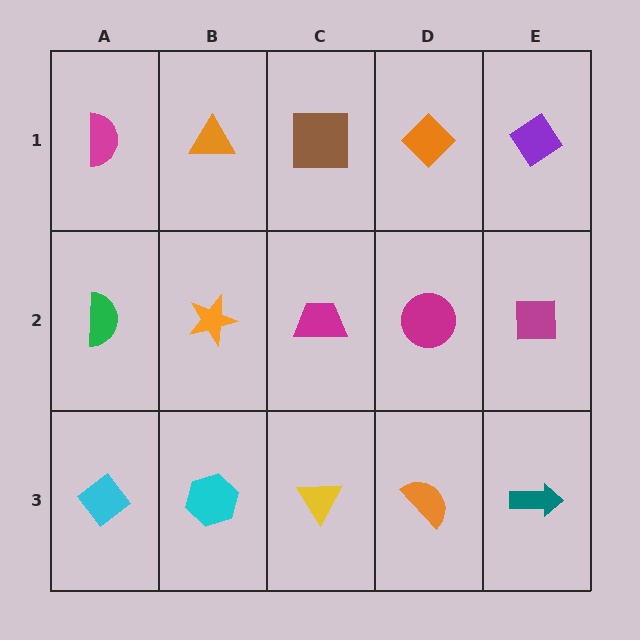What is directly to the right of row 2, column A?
An orange star.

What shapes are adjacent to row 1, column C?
A magenta trapezoid (row 2, column C), an orange triangle (row 1, column B), an orange diamond (row 1, column D).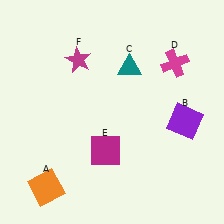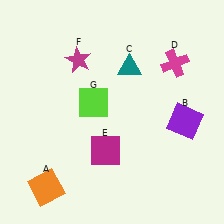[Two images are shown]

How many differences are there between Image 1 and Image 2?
There is 1 difference between the two images.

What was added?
A lime square (G) was added in Image 2.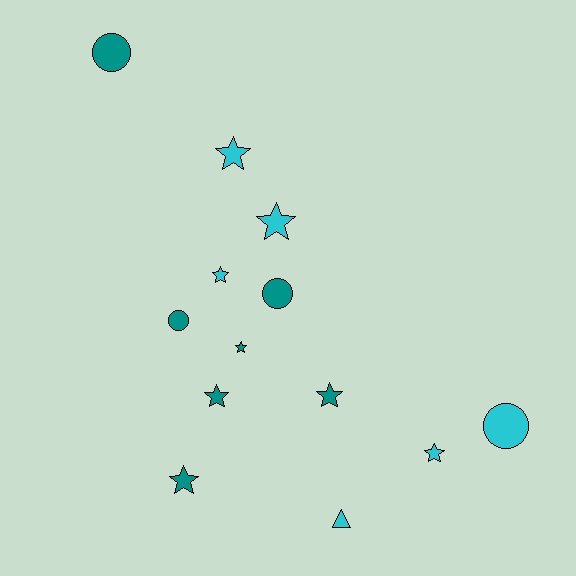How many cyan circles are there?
There is 1 cyan circle.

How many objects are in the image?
There are 13 objects.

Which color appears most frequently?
Teal, with 7 objects.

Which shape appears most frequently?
Star, with 8 objects.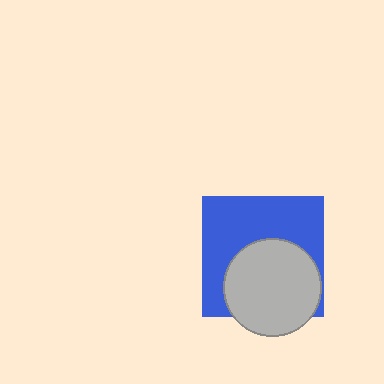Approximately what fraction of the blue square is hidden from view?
Roughly 44% of the blue square is hidden behind the light gray circle.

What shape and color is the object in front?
The object in front is a light gray circle.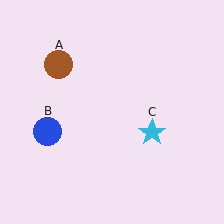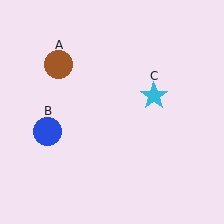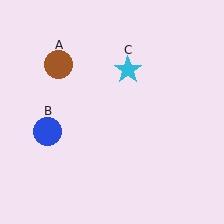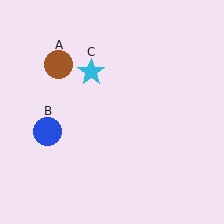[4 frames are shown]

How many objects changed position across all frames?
1 object changed position: cyan star (object C).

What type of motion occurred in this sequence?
The cyan star (object C) rotated counterclockwise around the center of the scene.